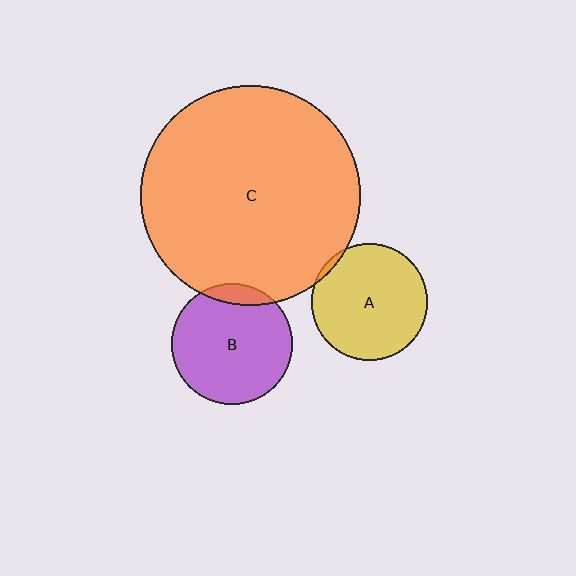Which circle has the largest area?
Circle C (orange).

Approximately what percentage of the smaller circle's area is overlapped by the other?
Approximately 5%.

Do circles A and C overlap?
Yes.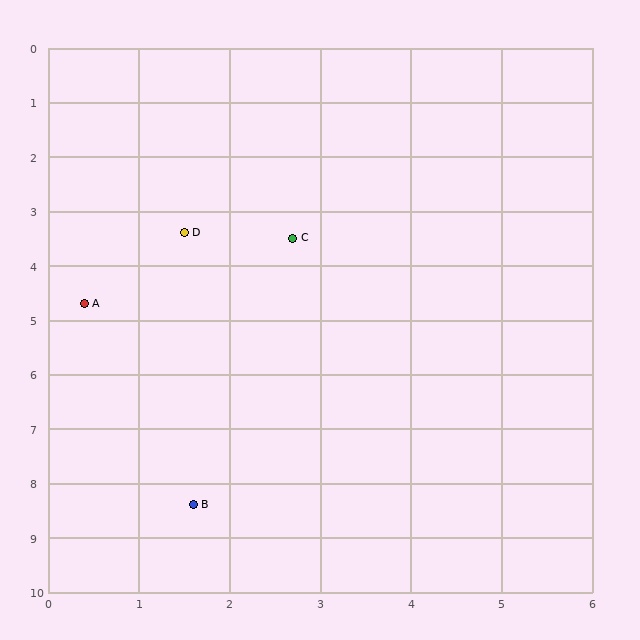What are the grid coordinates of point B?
Point B is at approximately (1.6, 8.4).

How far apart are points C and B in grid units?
Points C and B are about 5.0 grid units apart.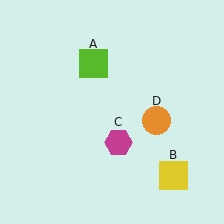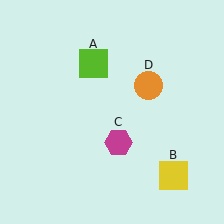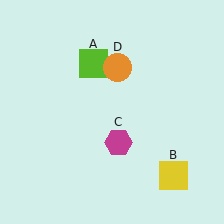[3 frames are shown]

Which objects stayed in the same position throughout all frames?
Lime square (object A) and yellow square (object B) and magenta hexagon (object C) remained stationary.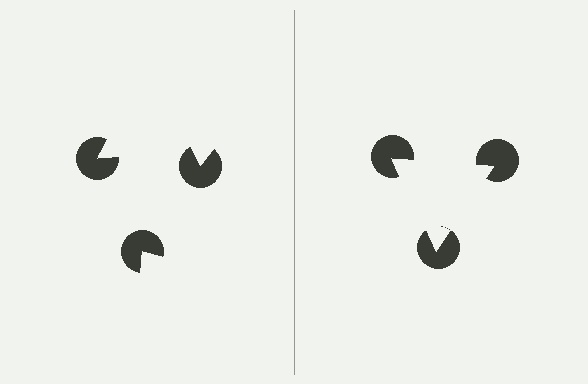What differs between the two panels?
The pac-man discs are positioned identically on both sides; only the wedge orientations differ. On the right they align to a triangle; on the left they are misaligned.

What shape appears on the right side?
An illusory triangle.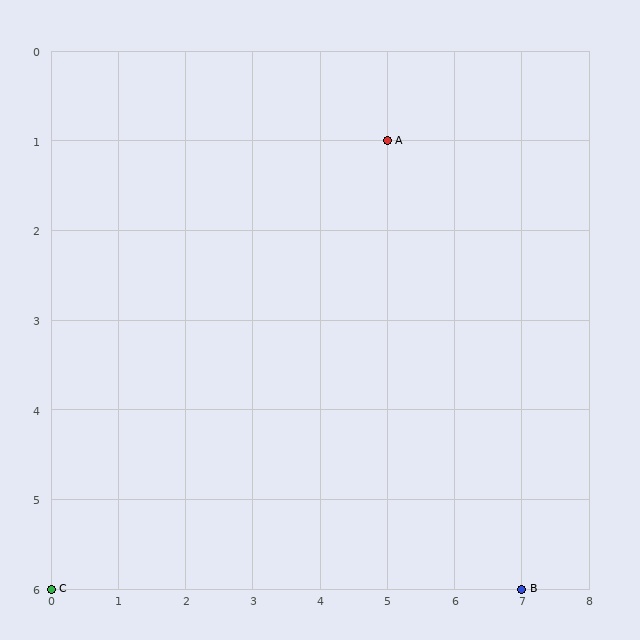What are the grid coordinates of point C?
Point C is at grid coordinates (0, 6).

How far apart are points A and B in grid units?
Points A and B are 2 columns and 5 rows apart (about 5.4 grid units diagonally).